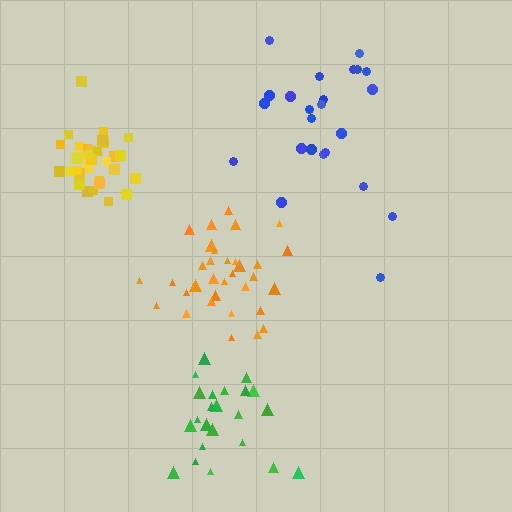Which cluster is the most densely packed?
Yellow.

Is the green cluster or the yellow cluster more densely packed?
Yellow.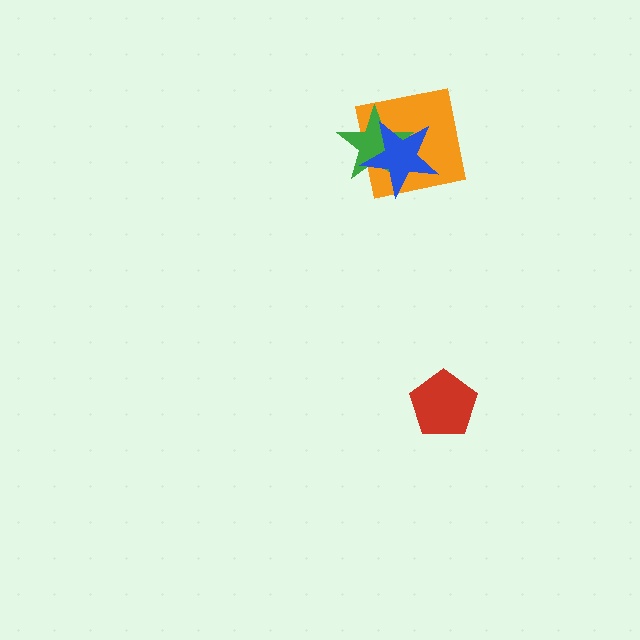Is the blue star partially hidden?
No, no other shape covers it.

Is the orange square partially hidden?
Yes, it is partially covered by another shape.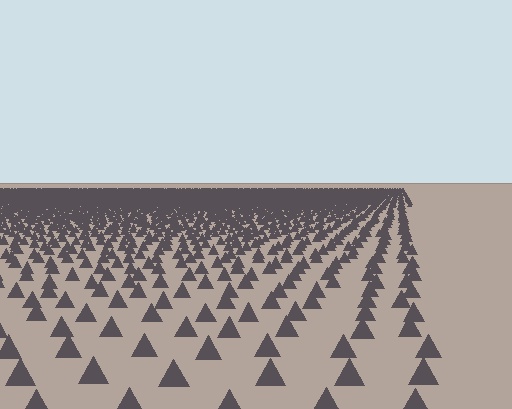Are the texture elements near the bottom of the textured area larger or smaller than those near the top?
Larger. Near the bottom, elements are closer to the viewer and appear at a bigger on-screen size.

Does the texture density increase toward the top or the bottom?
Density increases toward the top.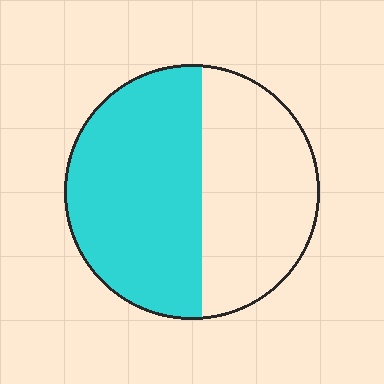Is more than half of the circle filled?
Yes.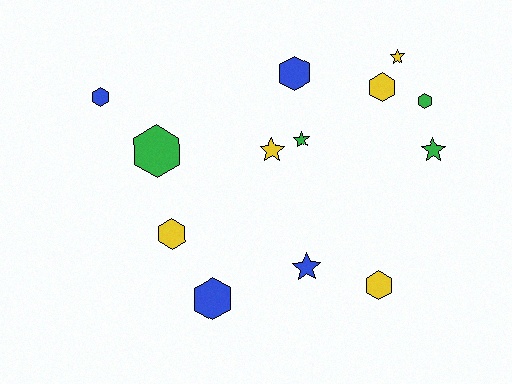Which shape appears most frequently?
Hexagon, with 8 objects.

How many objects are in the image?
There are 13 objects.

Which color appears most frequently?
Yellow, with 5 objects.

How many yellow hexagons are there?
There are 3 yellow hexagons.